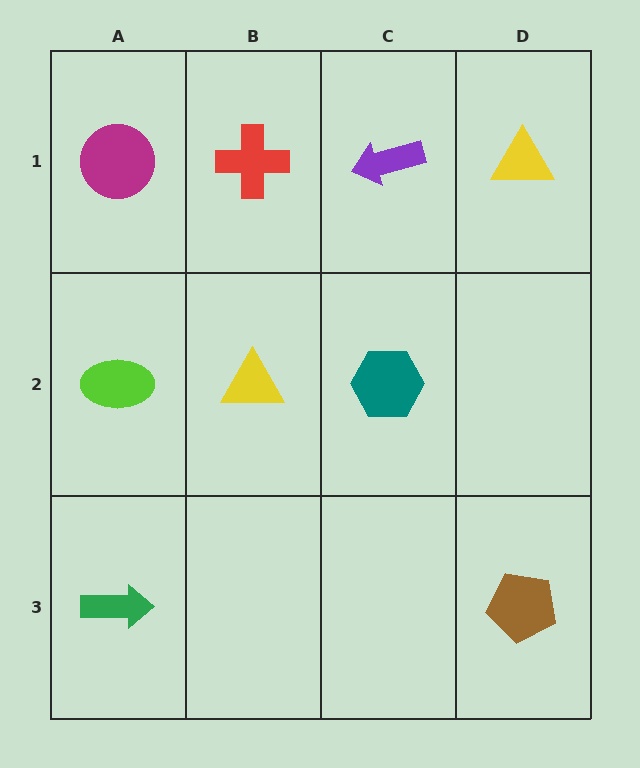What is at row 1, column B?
A red cross.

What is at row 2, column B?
A yellow triangle.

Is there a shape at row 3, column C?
No, that cell is empty.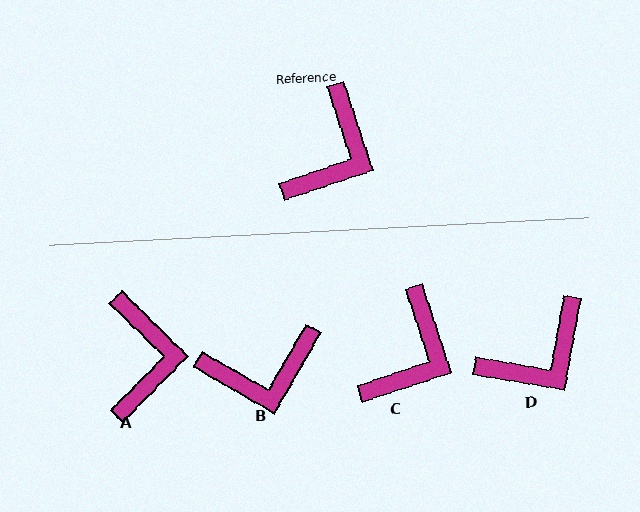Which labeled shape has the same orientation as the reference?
C.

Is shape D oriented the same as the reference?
No, it is off by about 28 degrees.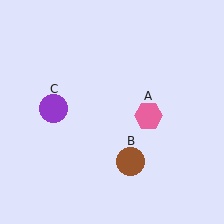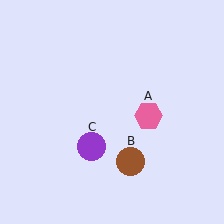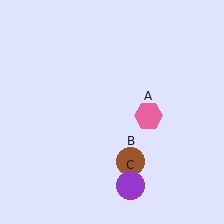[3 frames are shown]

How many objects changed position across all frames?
1 object changed position: purple circle (object C).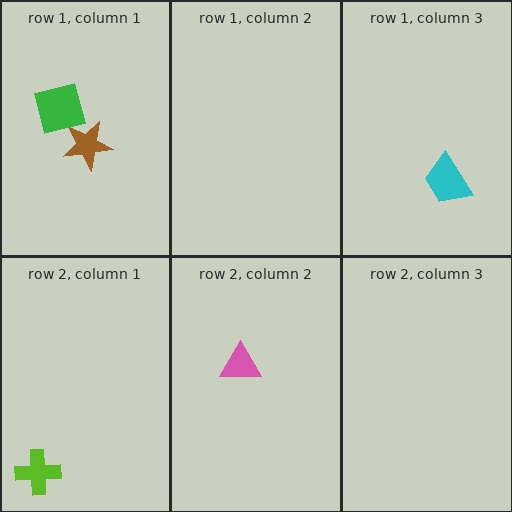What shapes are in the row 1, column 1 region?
The brown star, the green square.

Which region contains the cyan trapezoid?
The row 1, column 3 region.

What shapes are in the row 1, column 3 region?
The cyan trapezoid.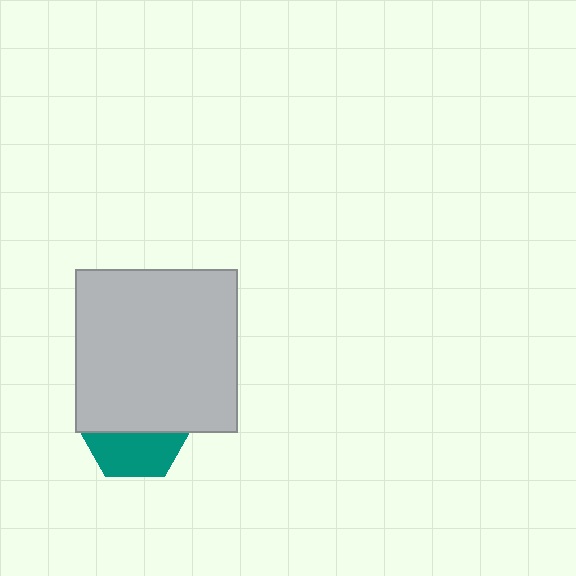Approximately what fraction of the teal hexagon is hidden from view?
Roughly 59% of the teal hexagon is hidden behind the light gray square.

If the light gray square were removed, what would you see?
You would see the complete teal hexagon.